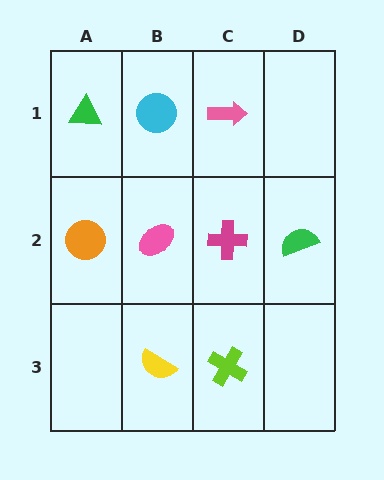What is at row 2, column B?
A pink ellipse.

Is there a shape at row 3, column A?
No, that cell is empty.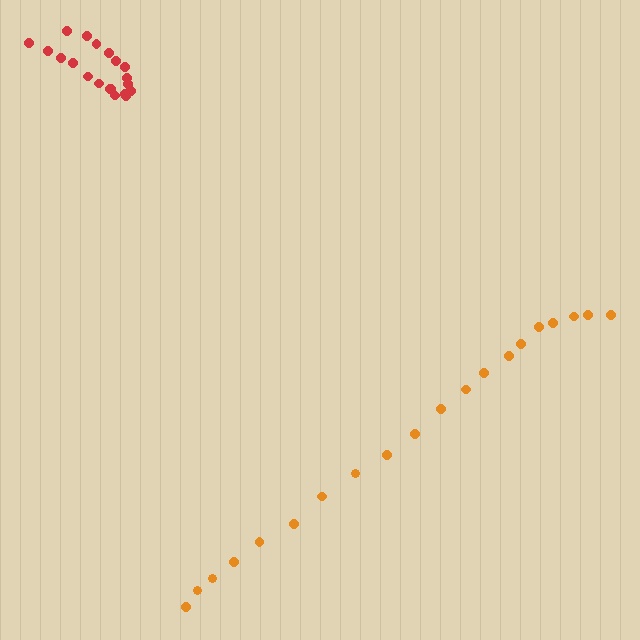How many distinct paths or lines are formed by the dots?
There are 2 distinct paths.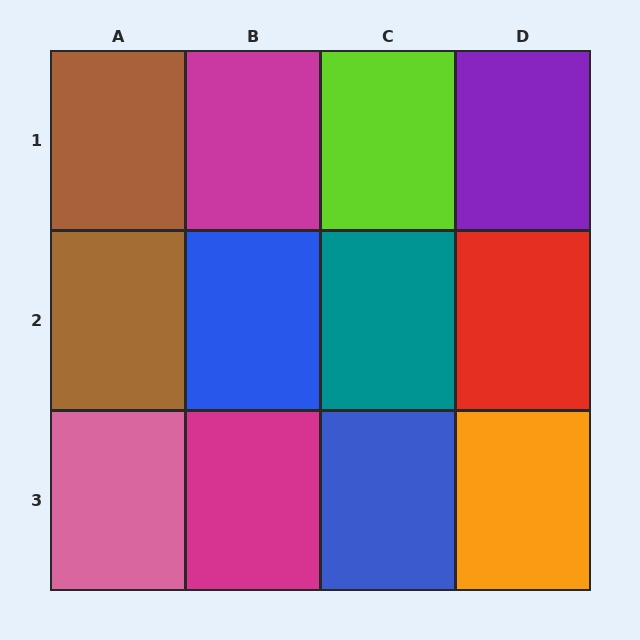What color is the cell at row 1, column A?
Brown.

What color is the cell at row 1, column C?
Lime.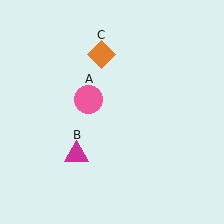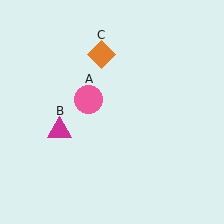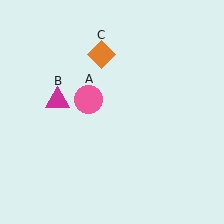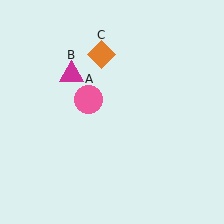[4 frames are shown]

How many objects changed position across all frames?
1 object changed position: magenta triangle (object B).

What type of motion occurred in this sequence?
The magenta triangle (object B) rotated clockwise around the center of the scene.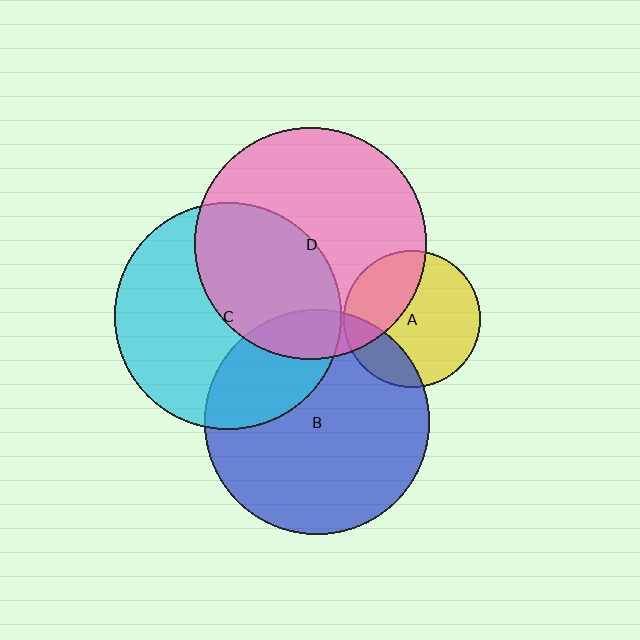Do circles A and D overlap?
Yes.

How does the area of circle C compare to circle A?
Approximately 2.8 times.